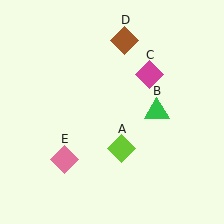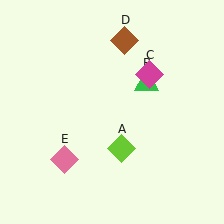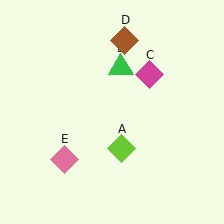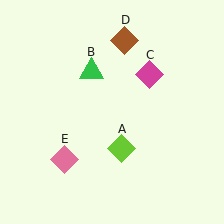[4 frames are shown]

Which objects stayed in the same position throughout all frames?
Lime diamond (object A) and magenta diamond (object C) and brown diamond (object D) and pink diamond (object E) remained stationary.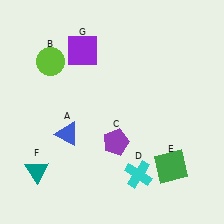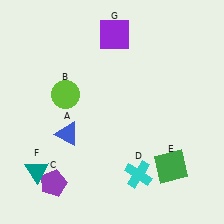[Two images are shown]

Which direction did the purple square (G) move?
The purple square (G) moved right.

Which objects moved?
The objects that moved are: the lime circle (B), the purple pentagon (C), the purple square (G).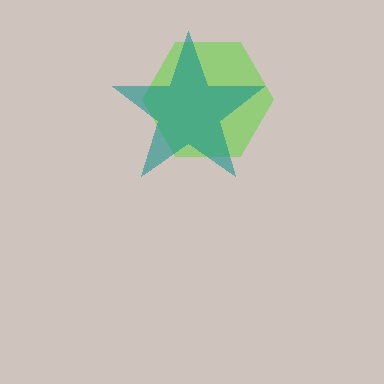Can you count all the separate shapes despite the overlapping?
Yes, there are 2 separate shapes.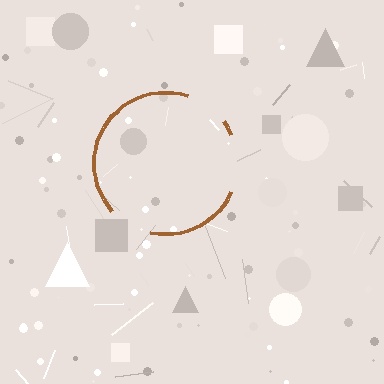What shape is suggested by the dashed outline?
The dashed outline suggests a circle.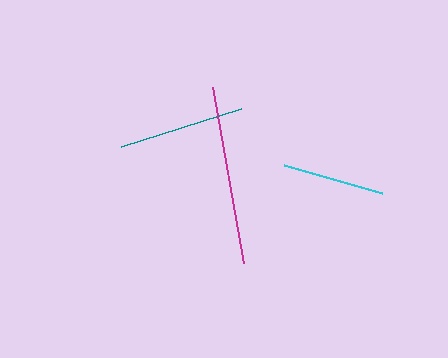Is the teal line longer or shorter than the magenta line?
The magenta line is longer than the teal line.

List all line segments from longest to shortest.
From longest to shortest: magenta, teal, cyan.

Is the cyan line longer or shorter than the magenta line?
The magenta line is longer than the cyan line.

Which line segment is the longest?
The magenta line is the longest at approximately 179 pixels.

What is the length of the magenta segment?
The magenta segment is approximately 179 pixels long.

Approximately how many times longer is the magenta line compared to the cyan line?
The magenta line is approximately 1.8 times the length of the cyan line.